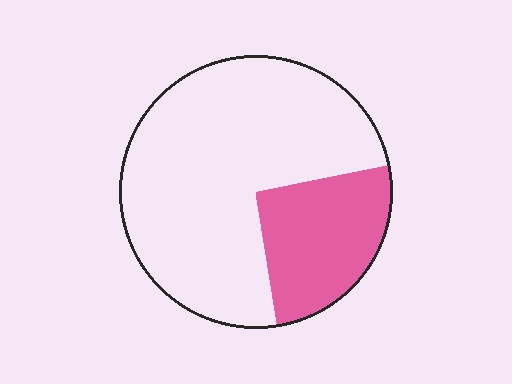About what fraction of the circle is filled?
About one quarter (1/4).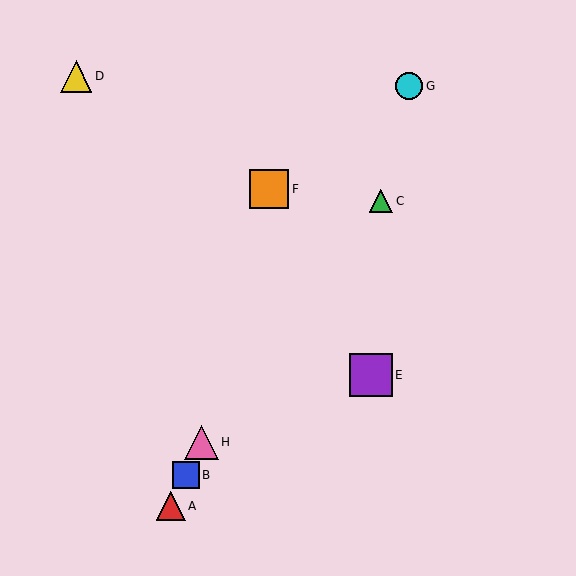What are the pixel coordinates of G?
Object G is at (409, 86).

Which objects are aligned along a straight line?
Objects A, B, H are aligned along a straight line.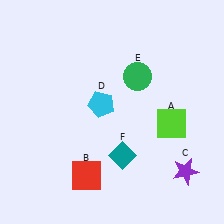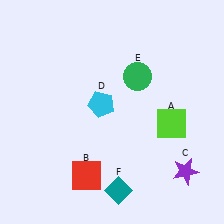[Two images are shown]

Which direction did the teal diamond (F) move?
The teal diamond (F) moved down.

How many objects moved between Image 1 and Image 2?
1 object moved between the two images.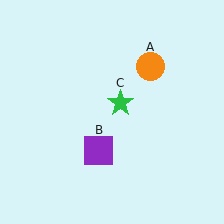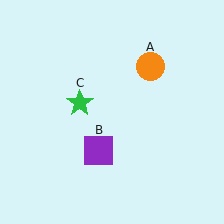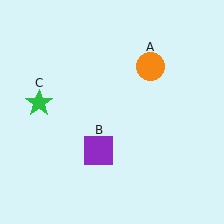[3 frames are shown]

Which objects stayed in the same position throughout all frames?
Orange circle (object A) and purple square (object B) remained stationary.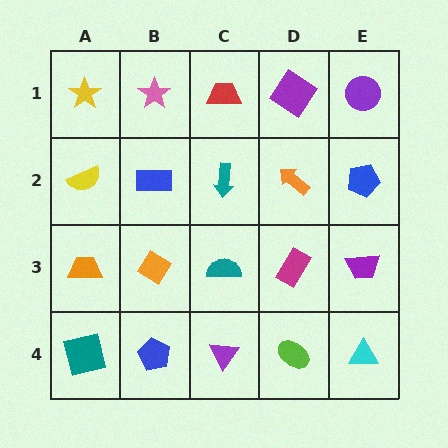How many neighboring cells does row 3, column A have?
3.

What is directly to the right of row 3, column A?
An orange diamond.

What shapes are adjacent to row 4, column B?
An orange diamond (row 3, column B), a teal square (row 4, column A), a purple triangle (row 4, column C).